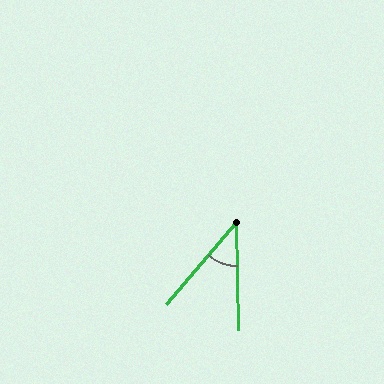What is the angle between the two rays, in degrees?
Approximately 41 degrees.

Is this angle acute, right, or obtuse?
It is acute.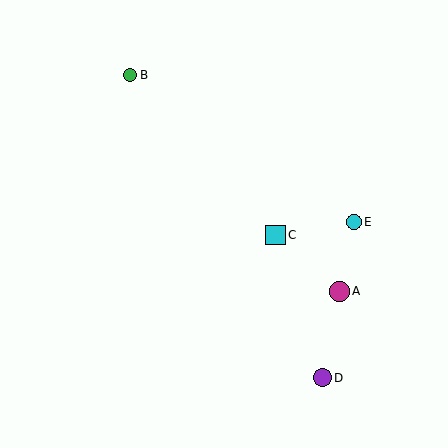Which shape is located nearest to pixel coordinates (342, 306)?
The magenta circle (labeled A) at (339, 291) is nearest to that location.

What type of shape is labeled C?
Shape C is a cyan square.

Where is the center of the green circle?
The center of the green circle is at (130, 75).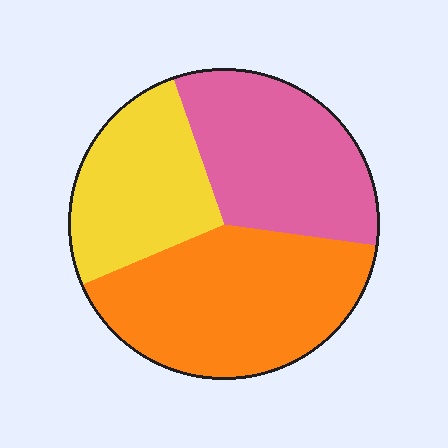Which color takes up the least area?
Yellow, at roughly 25%.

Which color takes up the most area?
Orange, at roughly 40%.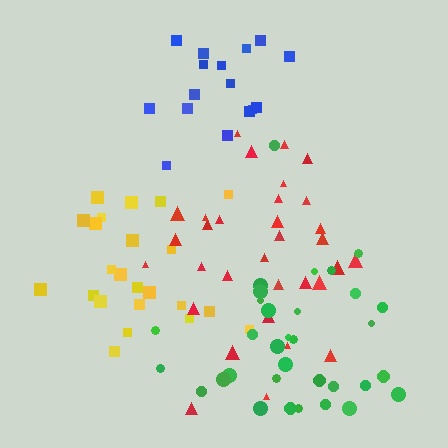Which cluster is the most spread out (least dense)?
Red.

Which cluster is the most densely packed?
Yellow.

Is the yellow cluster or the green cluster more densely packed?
Yellow.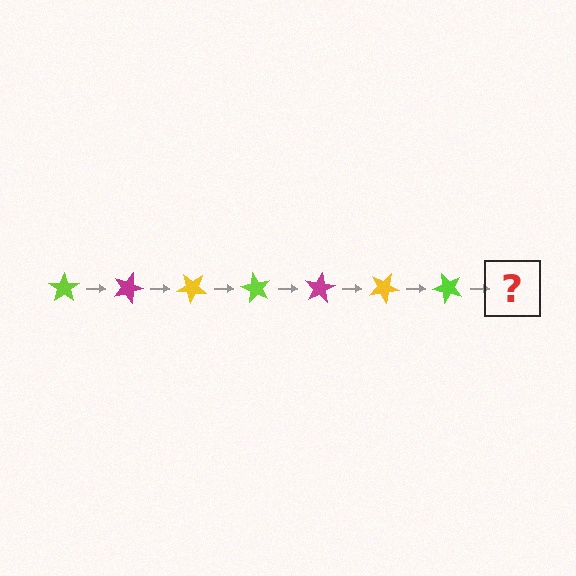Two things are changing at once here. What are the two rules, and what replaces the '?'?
The two rules are that it rotates 20 degrees each step and the color cycles through lime, magenta, and yellow. The '?' should be a magenta star, rotated 140 degrees from the start.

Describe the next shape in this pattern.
It should be a magenta star, rotated 140 degrees from the start.